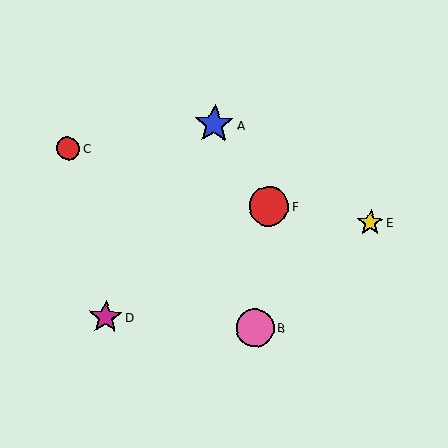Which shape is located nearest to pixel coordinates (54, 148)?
The red circle (labeled C) at (68, 148) is nearest to that location.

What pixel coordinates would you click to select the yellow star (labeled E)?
Click at (370, 222) to select the yellow star E.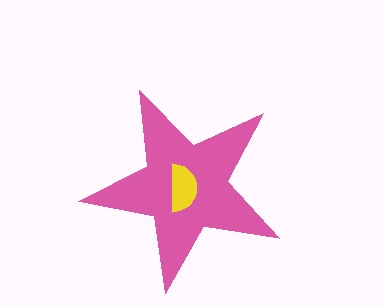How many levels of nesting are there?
2.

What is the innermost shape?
The yellow semicircle.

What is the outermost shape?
The pink star.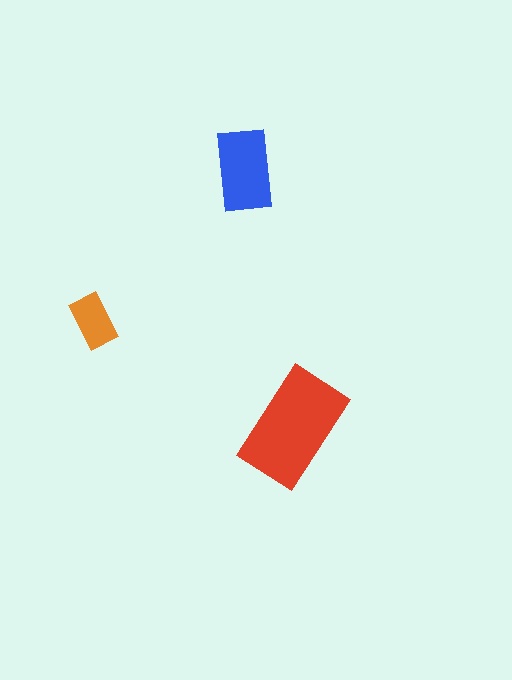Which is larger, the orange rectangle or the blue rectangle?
The blue one.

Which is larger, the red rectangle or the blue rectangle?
The red one.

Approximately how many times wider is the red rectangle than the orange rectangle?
About 2 times wider.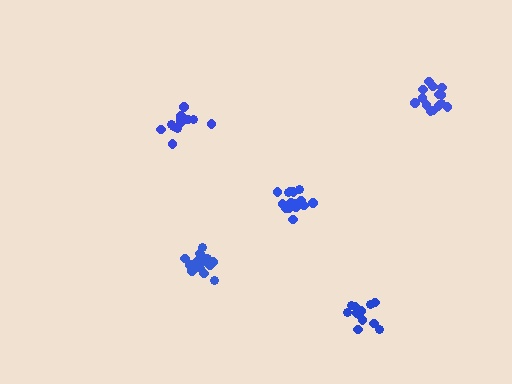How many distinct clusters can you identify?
There are 5 distinct clusters.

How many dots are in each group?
Group 1: 17 dots, Group 2: 12 dots, Group 3: 12 dots, Group 4: 17 dots, Group 5: 14 dots (72 total).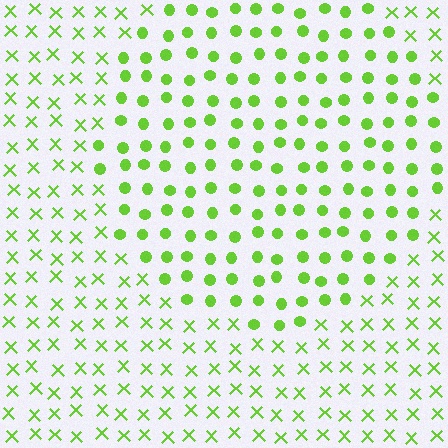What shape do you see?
I see a circle.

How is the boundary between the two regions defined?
The boundary is defined by a change in element shape: circles inside vs. X marks outside. All elements share the same color and spacing.